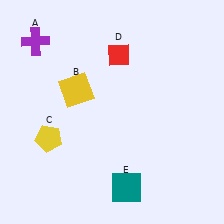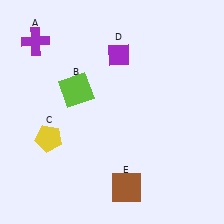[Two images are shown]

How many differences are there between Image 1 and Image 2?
There are 3 differences between the two images.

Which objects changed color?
B changed from yellow to lime. D changed from red to purple. E changed from teal to brown.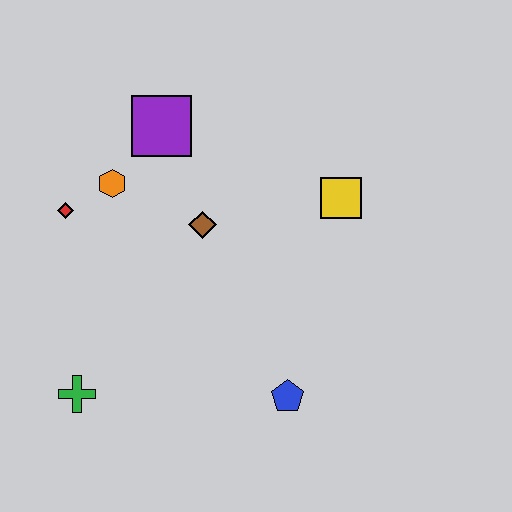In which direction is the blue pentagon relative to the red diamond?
The blue pentagon is to the right of the red diamond.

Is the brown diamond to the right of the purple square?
Yes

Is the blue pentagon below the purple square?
Yes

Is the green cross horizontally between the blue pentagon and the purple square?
No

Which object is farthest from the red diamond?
The blue pentagon is farthest from the red diamond.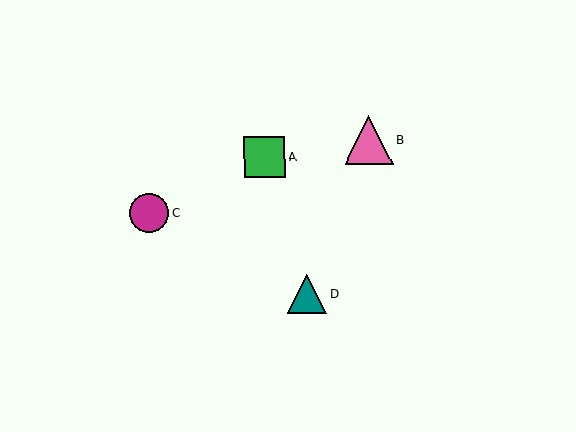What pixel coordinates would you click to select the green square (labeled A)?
Click at (265, 157) to select the green square A.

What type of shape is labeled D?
Shape D is a teal triangle.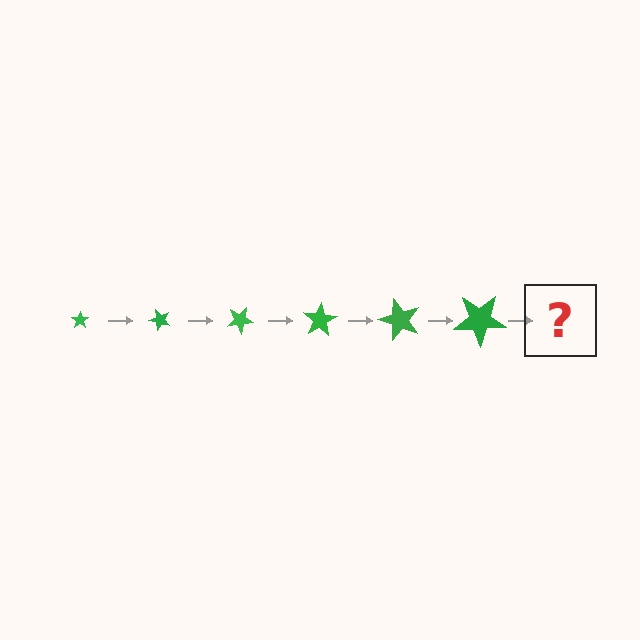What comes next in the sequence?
The next element should be a star, larger than the previous one and rotated 300 degrees from the start.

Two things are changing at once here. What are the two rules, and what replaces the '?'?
The two rules are that the star grows larger each step and it rotates 50 degrees each step. The '?' should be a star, larger than the previous one and rotated 300 degrees from the start.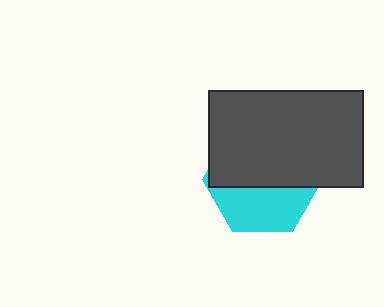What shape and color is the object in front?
The object in front is a dark gray rectangle.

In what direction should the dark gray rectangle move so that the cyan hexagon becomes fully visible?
The dark gray rectangle should move up. That is the shortest direction to clear the overlap and leave the cyan hexagon fully visible.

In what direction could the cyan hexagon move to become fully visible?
The cyan hexagon could move down. That would shift it out from behind the dark gray rectangle entirely.